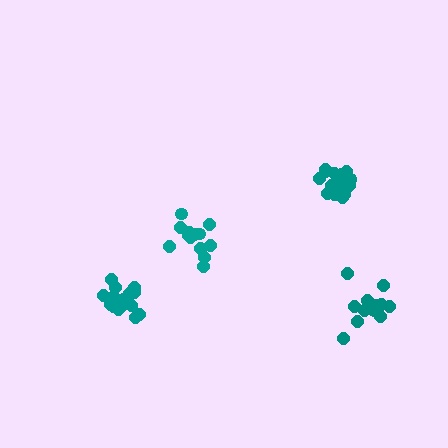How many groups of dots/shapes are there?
There are 4 groups.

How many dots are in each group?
Group 1: 16 dots, Group 2: 13 dots, Group 3: 13 dots, Group 4: 17 dots (59 total).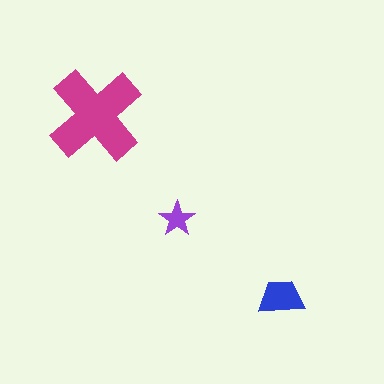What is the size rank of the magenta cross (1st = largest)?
1st.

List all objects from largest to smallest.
The magenta cross, the blue trapezoid, the purple star.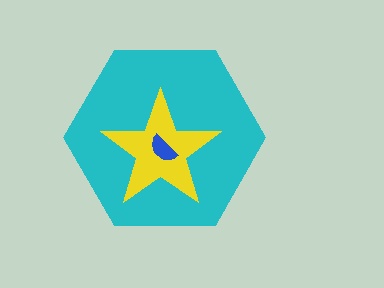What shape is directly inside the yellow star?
The blue semicircle.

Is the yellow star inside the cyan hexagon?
Yes.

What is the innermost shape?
The blue semicircle.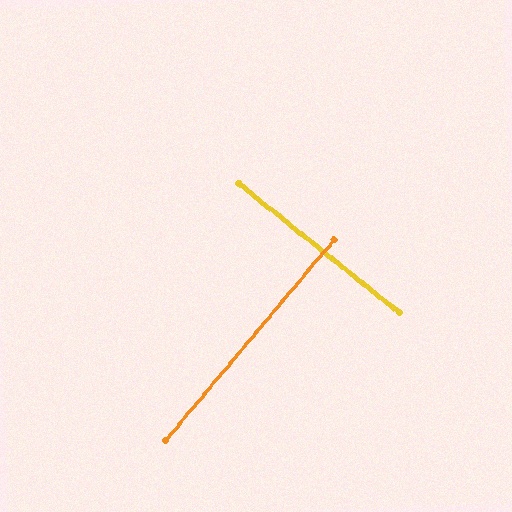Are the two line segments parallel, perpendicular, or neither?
Perpendicular — they meet at approximately 89°.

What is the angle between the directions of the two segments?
Approximately 89 degrees.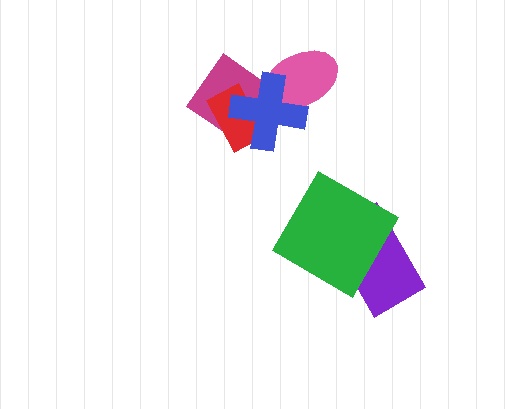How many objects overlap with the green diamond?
1 object overlaps with the green diamond.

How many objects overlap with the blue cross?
3 objects overlap with the blue cross.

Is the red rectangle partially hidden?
Yes, it is partially covered by another shape.